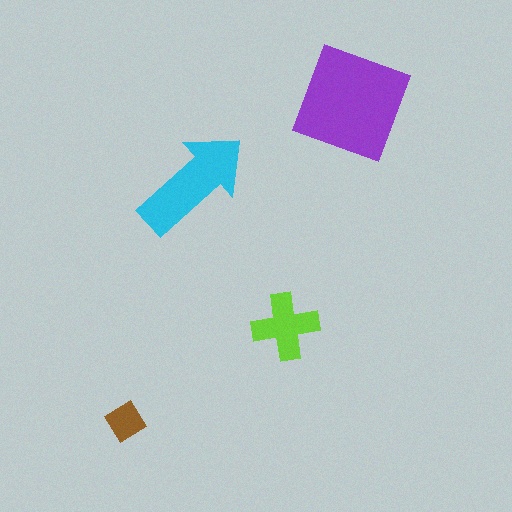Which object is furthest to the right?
The purple diamond is rightmost.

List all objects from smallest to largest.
The brown diamond, the lime cross, the cyan arrow, the purple diamond.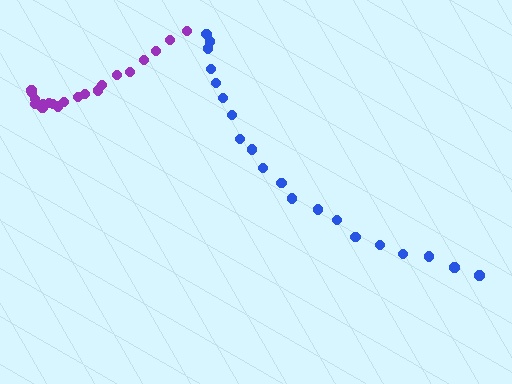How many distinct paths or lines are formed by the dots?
There are 2 distinct paths.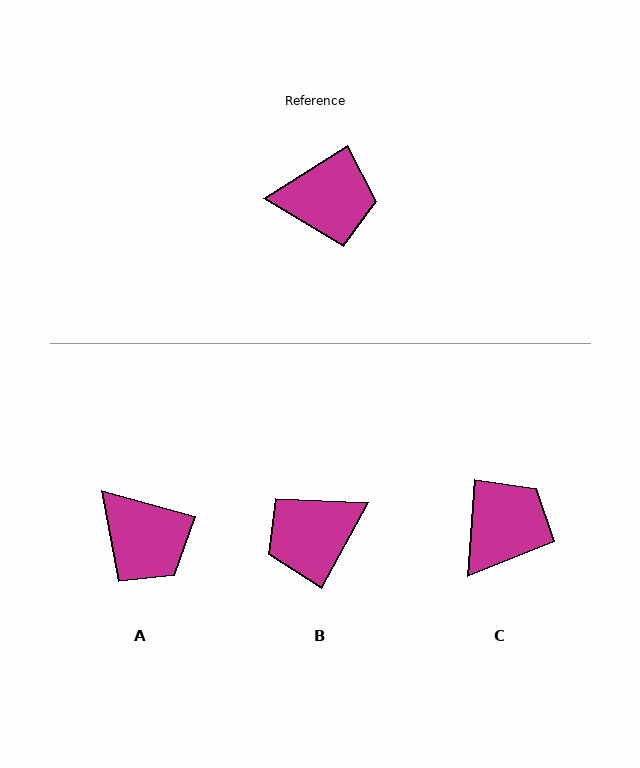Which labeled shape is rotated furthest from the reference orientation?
B, about 151 degrees away.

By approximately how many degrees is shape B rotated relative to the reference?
Approximately 151 degrees clockwise.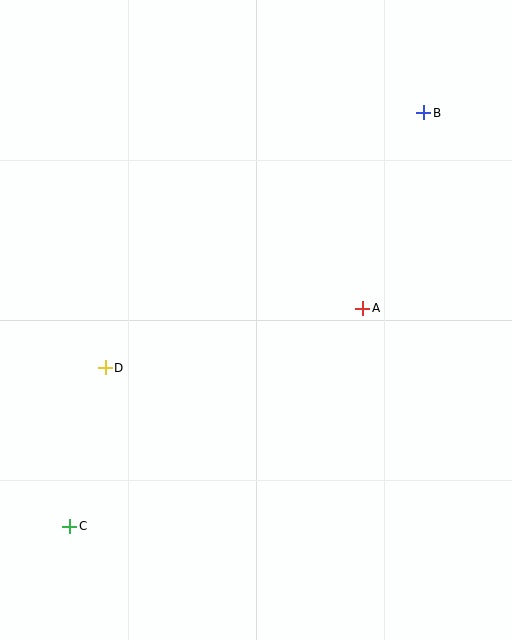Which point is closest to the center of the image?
Point A at (363, 309) is closest to the center.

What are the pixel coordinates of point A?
Point A is at (363, 309).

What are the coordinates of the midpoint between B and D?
The midpoint between B and D is at (264, 240).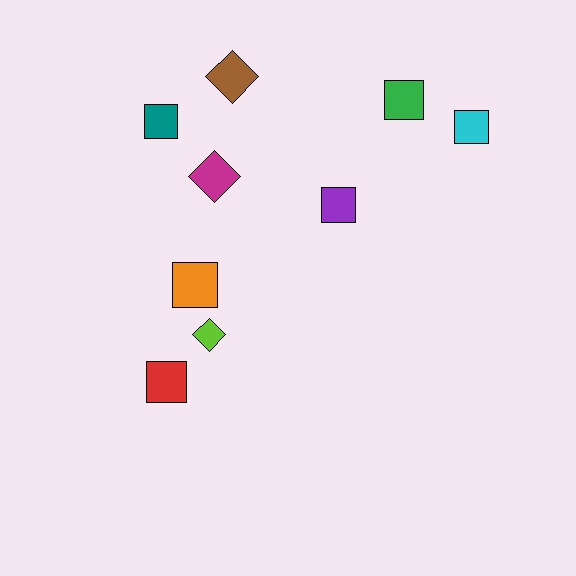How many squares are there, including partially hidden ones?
There are 6 squares.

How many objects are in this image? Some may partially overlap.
There are 9 objects.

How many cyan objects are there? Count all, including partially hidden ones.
There is 1 cyan object.